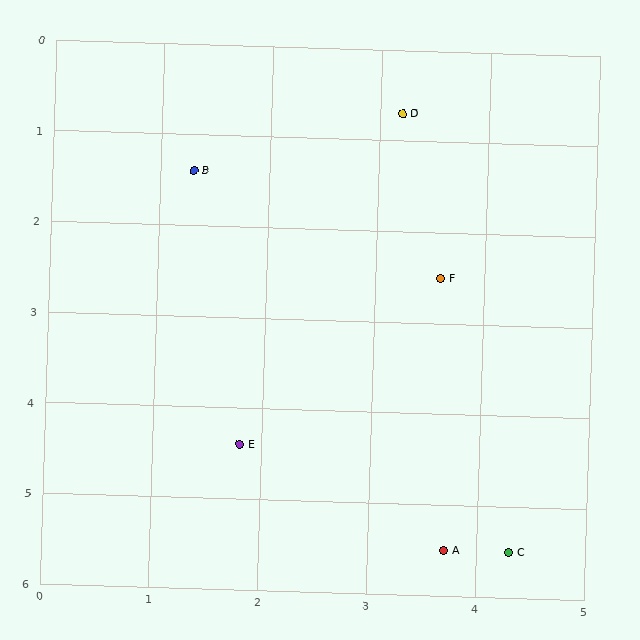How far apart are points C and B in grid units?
Points C and B are about 5.1 grid units apart.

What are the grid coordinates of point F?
Point F is at approximately (3.6, 2.5).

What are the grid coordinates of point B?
Point B is at approximately (1.3, 1.4).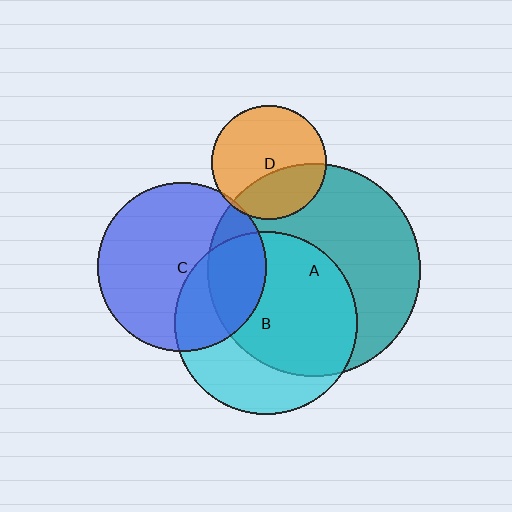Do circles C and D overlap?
Yes.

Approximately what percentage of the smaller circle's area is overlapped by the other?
Approximately 5%.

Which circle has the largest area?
Circle A (teal).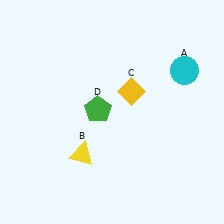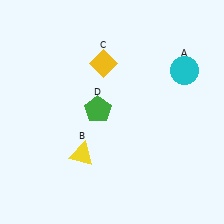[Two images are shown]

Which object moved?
The yellow diamond (C) moved up.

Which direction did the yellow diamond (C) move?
The yellow diamond (C) moved up.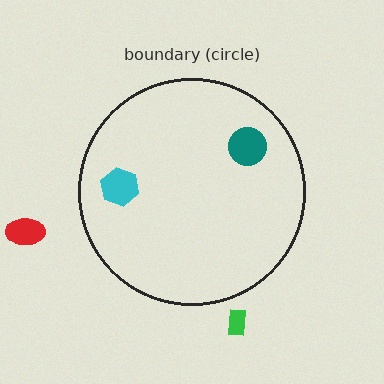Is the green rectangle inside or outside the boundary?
Outside.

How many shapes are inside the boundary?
2 inside, 2 outside.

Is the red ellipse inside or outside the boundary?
Outside.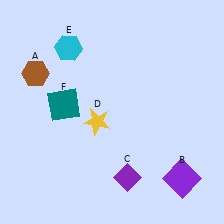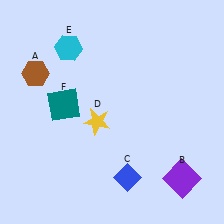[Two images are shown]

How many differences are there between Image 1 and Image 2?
There is 1 difference between the two images.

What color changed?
The diamond (C) changed from purple in Image 1 to blue in Image 2.